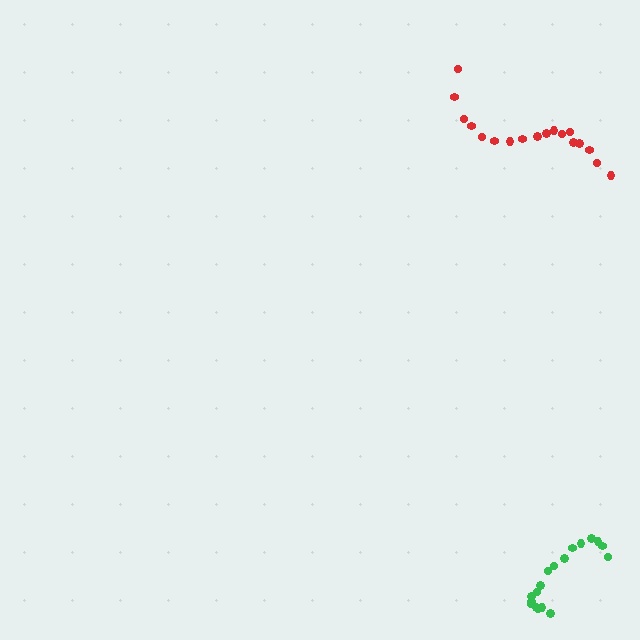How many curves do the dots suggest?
There are 2 distinct paths.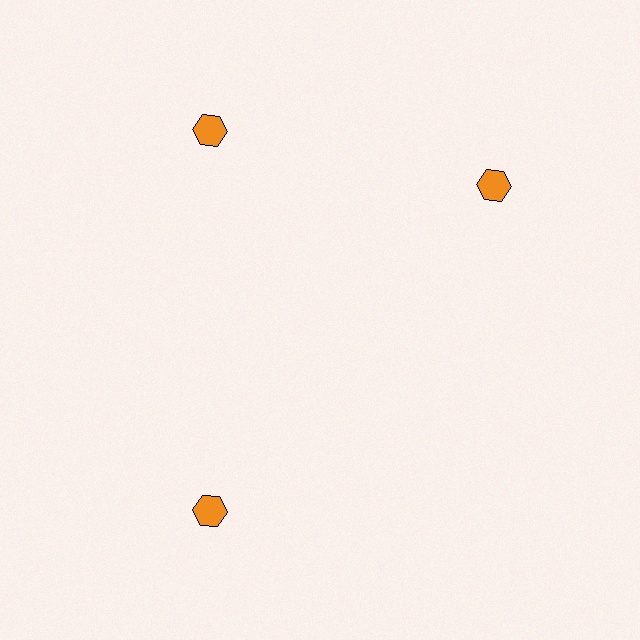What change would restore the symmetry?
The symmetry would be restored by rotating it back into even spacing with its neighbors so that all 3 hexagons sit at equal angles and equal distance from the center.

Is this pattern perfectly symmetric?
No. The 3 orange hexagons are arranged in a ring, but one element near the 3 o'clock position is rotated out of alignment along the ring, breaking the 3-fold rotational symmetry.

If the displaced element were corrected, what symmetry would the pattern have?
It would have 3-fold rotational symmetry — the pattern would map onto itself every 120 degrees.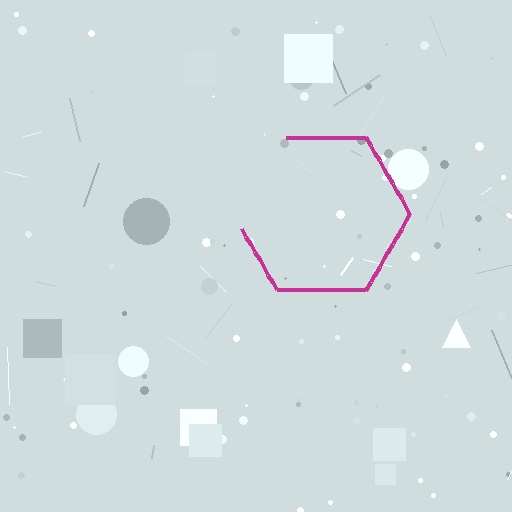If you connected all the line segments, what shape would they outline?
They would outline a hexagon.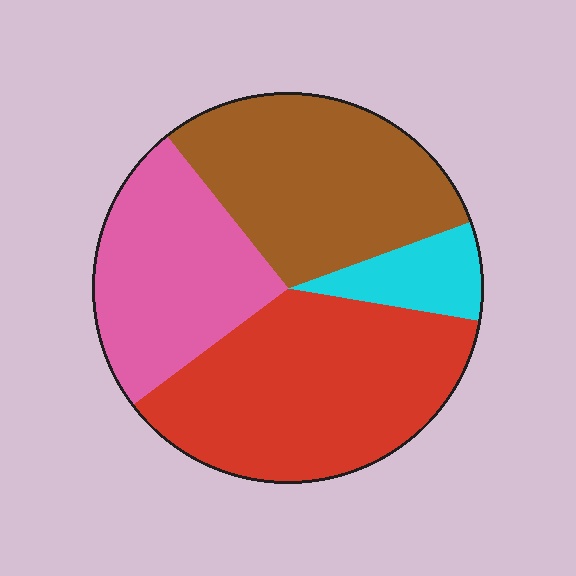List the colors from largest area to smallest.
From largest to smallest: red, brown, pink, cyan.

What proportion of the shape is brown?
Brown takes up between a sixth and a third of the shape.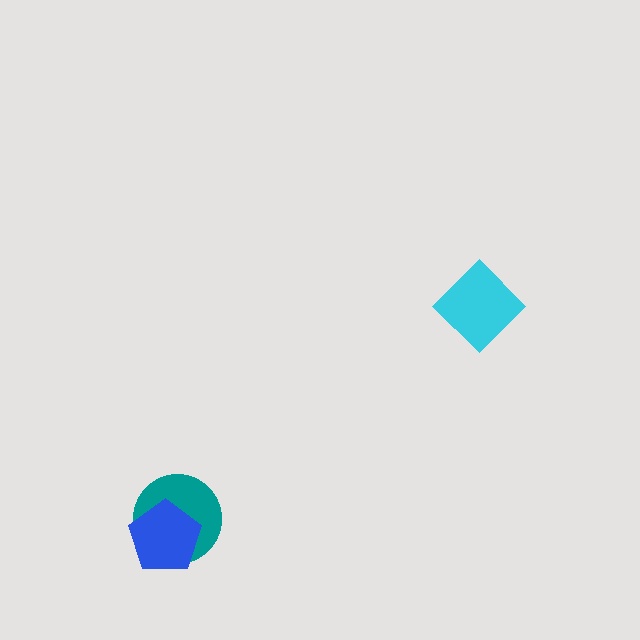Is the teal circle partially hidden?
Yes, it is partially covered by another shape.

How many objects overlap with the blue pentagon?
1 object overlaps with the blue pentagon.